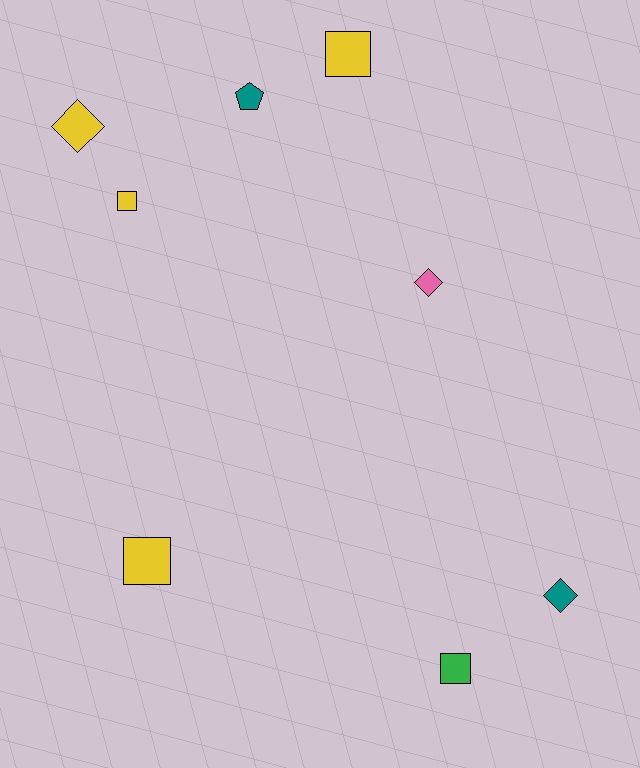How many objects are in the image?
There are 8 objects.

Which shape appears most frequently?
Square, with 4 objects.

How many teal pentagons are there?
There is 1 teal pentagon.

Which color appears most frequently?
Yellow, with 4 objects.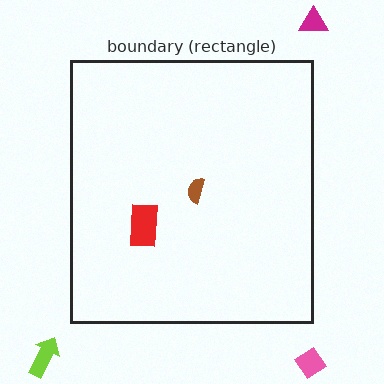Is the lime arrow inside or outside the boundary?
Outside.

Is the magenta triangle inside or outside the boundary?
Outside.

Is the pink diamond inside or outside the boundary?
Outside.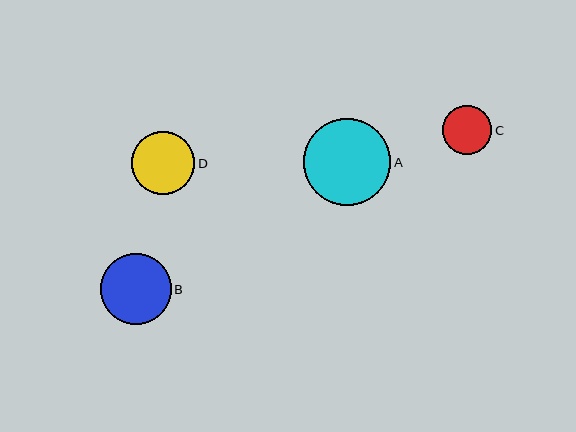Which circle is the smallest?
Circle C is the smallest with a size of approximately 49 pixels.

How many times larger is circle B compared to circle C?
Circle B is approximately 1.4 times the size of circle C.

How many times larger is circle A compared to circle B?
Circle A is approximately 1.2 times the size of circle B.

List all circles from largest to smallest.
From largest to smallest: A, B, D, C.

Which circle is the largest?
Circle A is the largest with a size of approximately 87 pixels.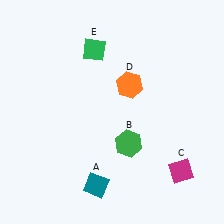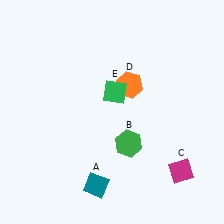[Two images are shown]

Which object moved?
The green diamond (E) moved down.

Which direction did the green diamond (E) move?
The green diamond (E) moved down.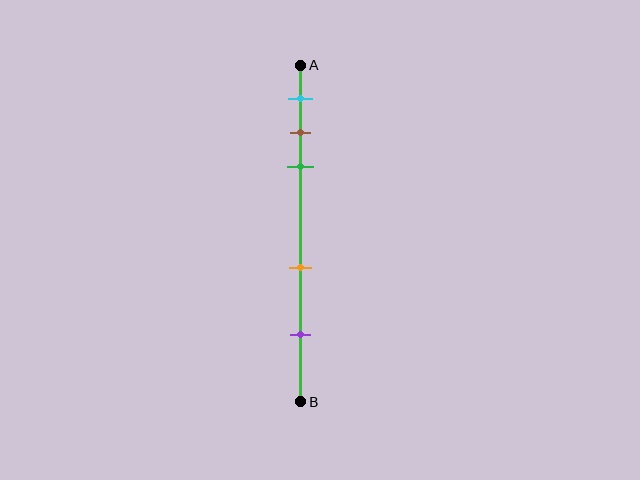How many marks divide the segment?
There are 5 marks dividing the segment.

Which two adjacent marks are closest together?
The brown and green marks are the closest adjacent pair.